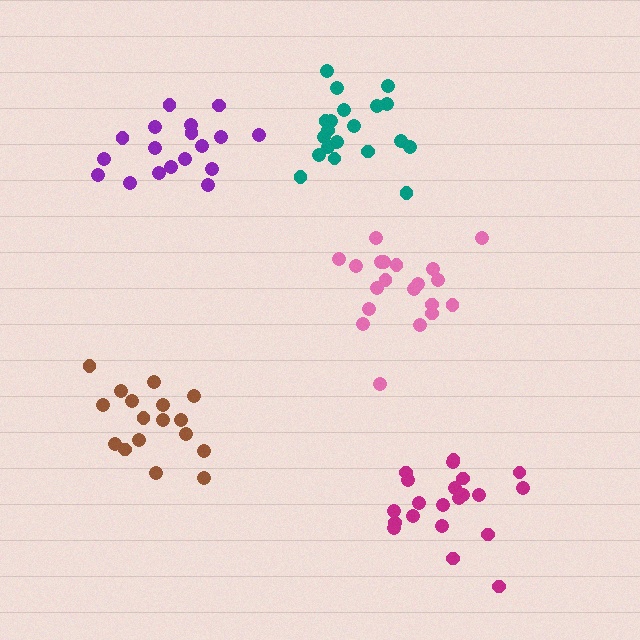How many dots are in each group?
Group 1: 20 dots, Group 2: 18 dots, Group 3: 17 dots, Group 4: 21 dots, Group 5: 20 dots (96 total).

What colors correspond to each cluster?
The clusters are colored: pink, purple, brown, magenta, teal.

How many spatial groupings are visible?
There are 5 spatial groupings.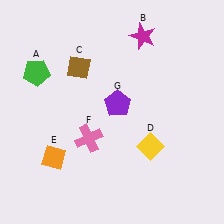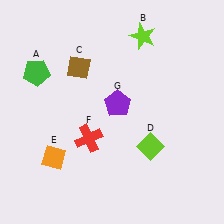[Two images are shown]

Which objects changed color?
B changed from magenta to lime. D changed from yellow to lime. F changed from pink to red.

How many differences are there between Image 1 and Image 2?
There are 3 differences between the two images.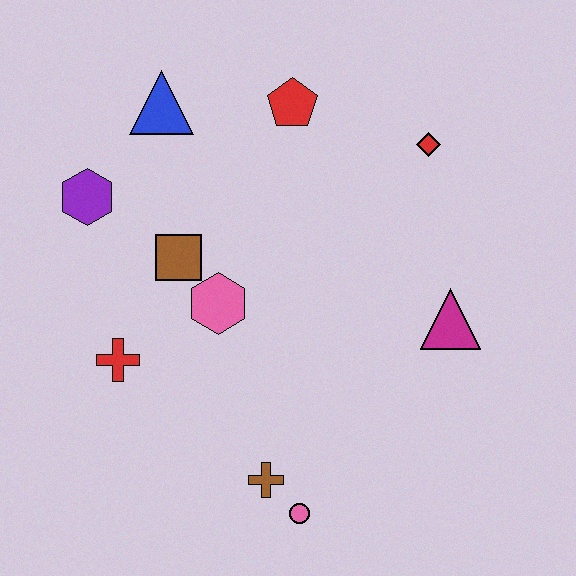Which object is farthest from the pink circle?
The blue triangle is farthest from the pink circle.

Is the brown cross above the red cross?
No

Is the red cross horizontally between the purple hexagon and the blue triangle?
Yes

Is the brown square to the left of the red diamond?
Yes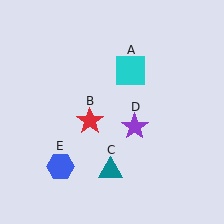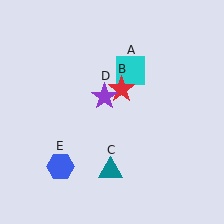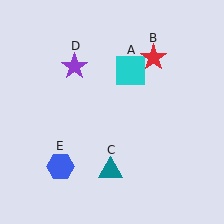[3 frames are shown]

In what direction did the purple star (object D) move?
The purple star (object D) moved up and to the left.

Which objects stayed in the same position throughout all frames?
Cyan square (object A) and teal triangle (object C) and blue hexagon (object E) remained stationary.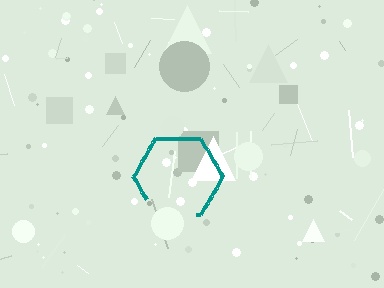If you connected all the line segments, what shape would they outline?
They would outline a hexagon.